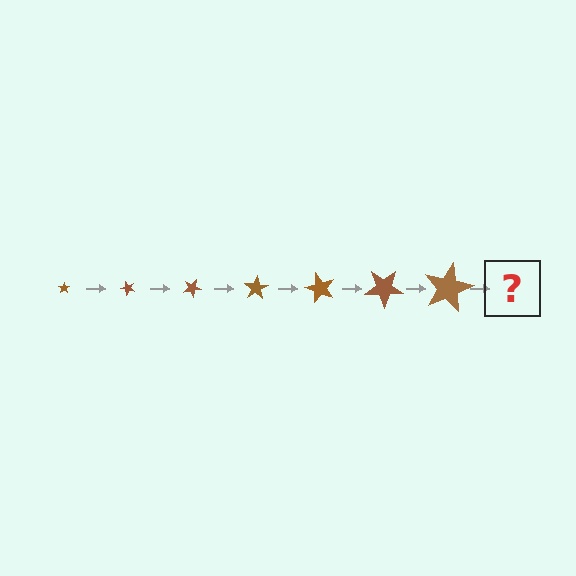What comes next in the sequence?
The next element should be a star, larger than the previous one and rotated 350 degrees from the start.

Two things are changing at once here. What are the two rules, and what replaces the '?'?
The two rules are that the star grows larger each step and it rotates 50 degrees each step. The '?' should be a star, larger than the previous one and rotated 350 degrees from the start.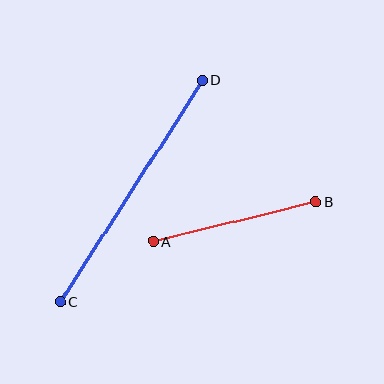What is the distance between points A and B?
The distance is approximately 167 pixels.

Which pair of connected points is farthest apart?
Points C and D are farthest apart.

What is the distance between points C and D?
The distance is approximately 263 pixels.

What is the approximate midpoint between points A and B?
The midpoint is at approximately (234, 222) pixels.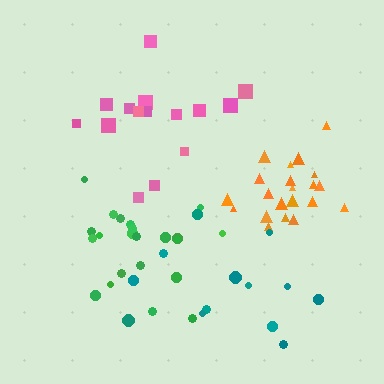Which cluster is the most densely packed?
Orange.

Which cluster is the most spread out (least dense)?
Teal.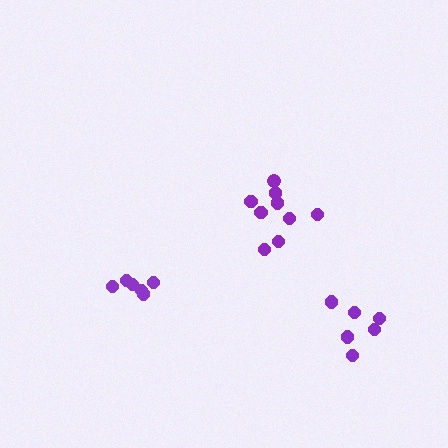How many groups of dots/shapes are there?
There are 3 groups.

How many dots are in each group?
Group 1: 6 dots, Group 2: 9 dots, Group 3: 6 dots (21 total).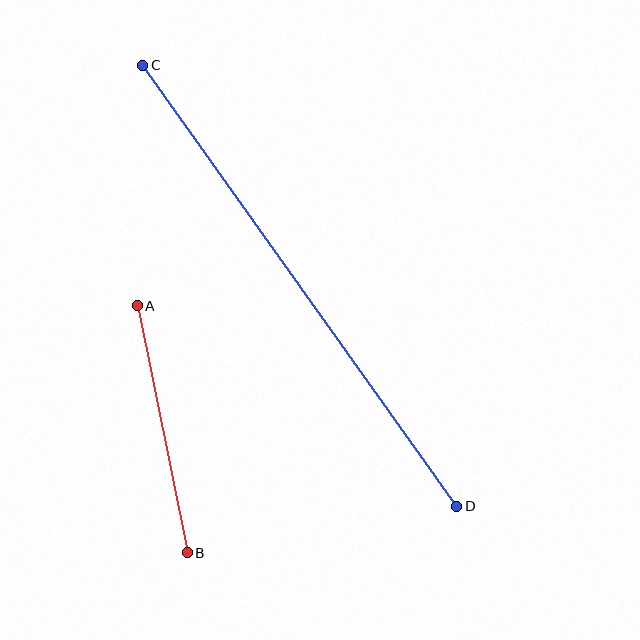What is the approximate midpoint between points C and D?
The midpoint is at approximately (300, 286) pixels.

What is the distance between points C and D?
The distance is approximately 541 pixels.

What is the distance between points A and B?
The distance is approximately 252 pixels.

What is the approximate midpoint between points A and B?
The midpoint is at approximately (162, 429) pixels.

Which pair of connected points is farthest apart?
Points C and D are farthest apart.